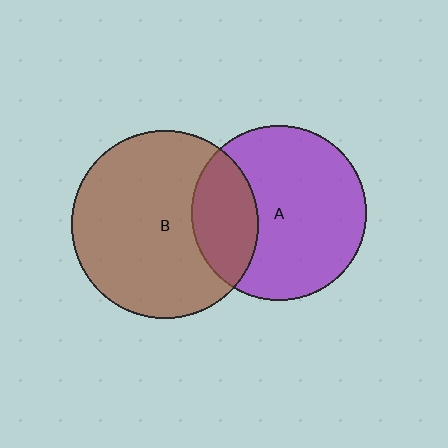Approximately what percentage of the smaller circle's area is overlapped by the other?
Approximately 25%.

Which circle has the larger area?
Circle B (brown).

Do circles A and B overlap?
Yes.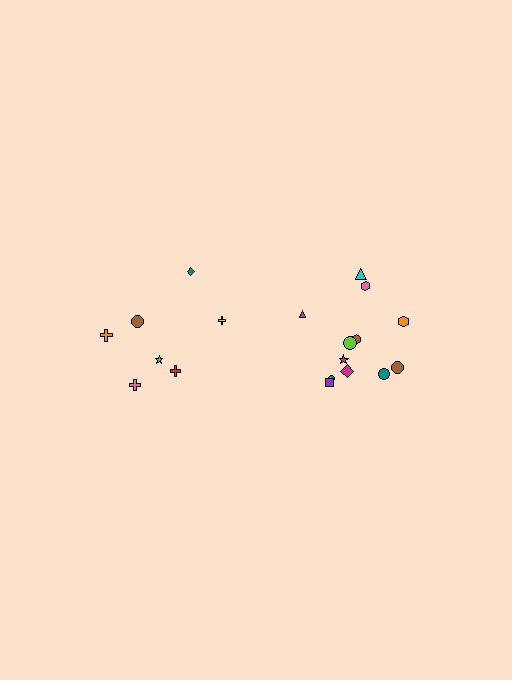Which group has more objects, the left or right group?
The right group.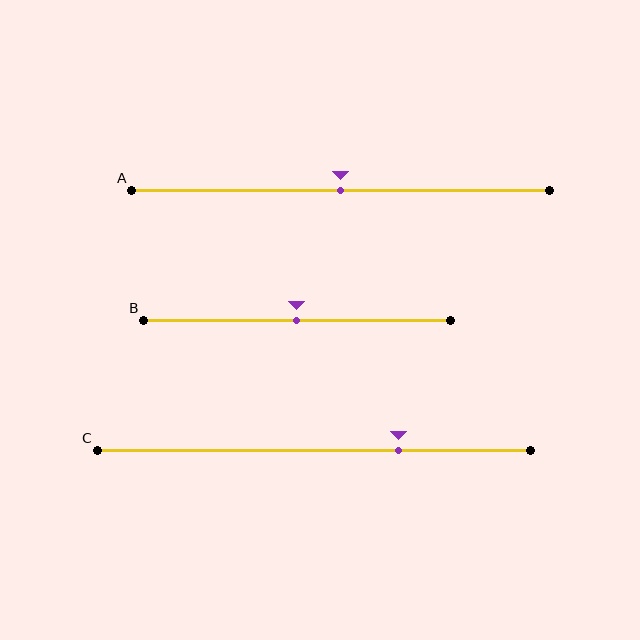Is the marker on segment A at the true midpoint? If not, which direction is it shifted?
Yes, the marker on segment A is at the true midpoint.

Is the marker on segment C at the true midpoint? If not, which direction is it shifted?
No, the marker on segment C is shifted to the right by about 19% of the segment length.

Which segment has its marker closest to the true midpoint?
Segment A has its marker closest to the true midpoint.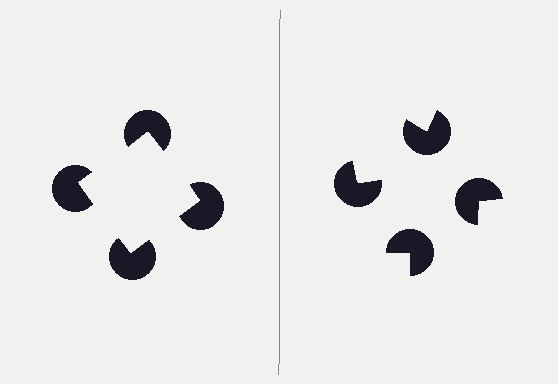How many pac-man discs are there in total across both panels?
8 — 4 on each side.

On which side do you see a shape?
An illusory square appears on the left side. On the right side the wedge cuts are rotated, so no coherent shape forms.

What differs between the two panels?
The pac-man discs are positioned identically on both sides; only the wedge orientations differ. On the left they align to a square; on the right they are misaligned.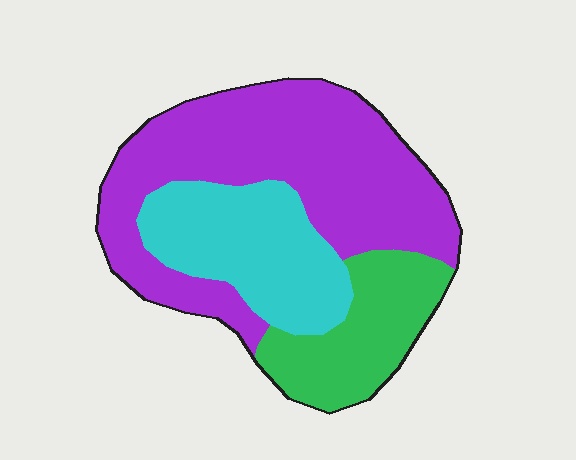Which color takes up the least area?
Green, at roughly 20%.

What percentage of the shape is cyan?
Cyan covers about 25% of the shape.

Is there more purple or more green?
Purple.